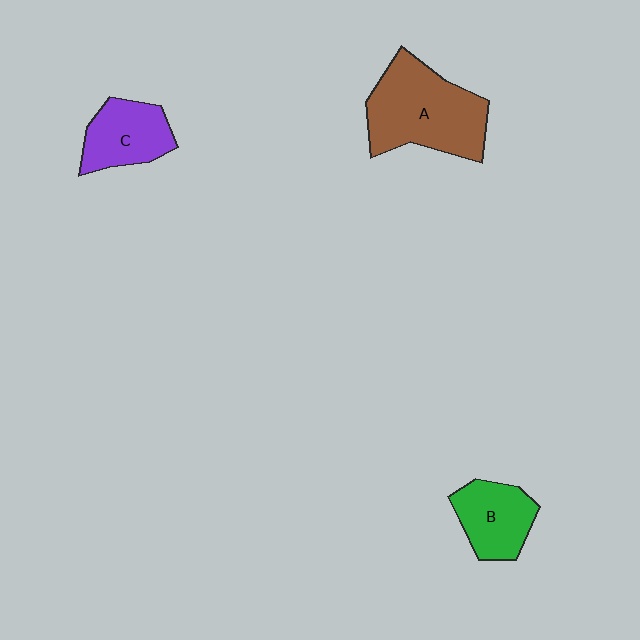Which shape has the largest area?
Shape A (brown).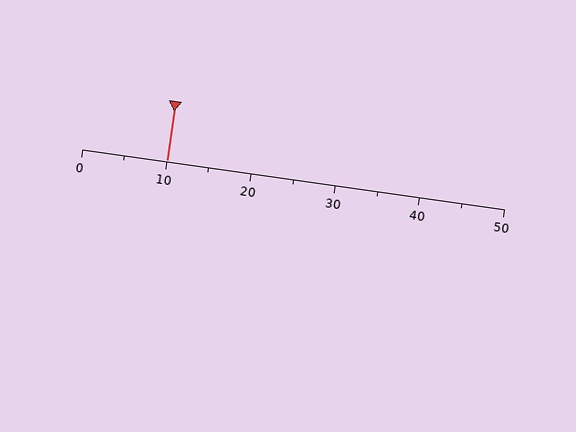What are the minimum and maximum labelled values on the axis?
The axis runs from 0 to 50.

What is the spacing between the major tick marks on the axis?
The major ticks are spaced 10 apart.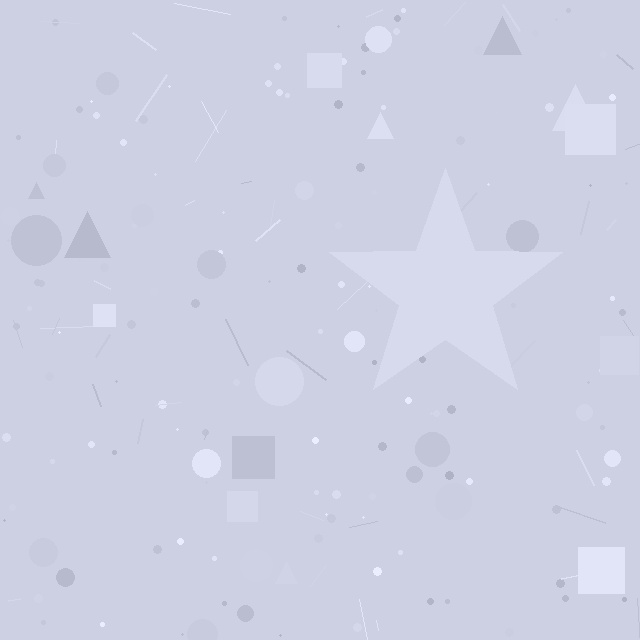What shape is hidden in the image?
A star is hidden in the image.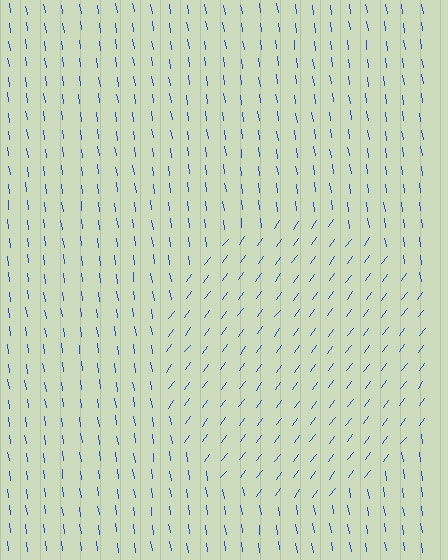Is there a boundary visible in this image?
Yes, there is a texture boundary formed by a change in line orientation.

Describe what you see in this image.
The image is filled with small blue line segments. A circle region in the image has lines oriented differently from the surrounding lines, creating a visible texture boundary.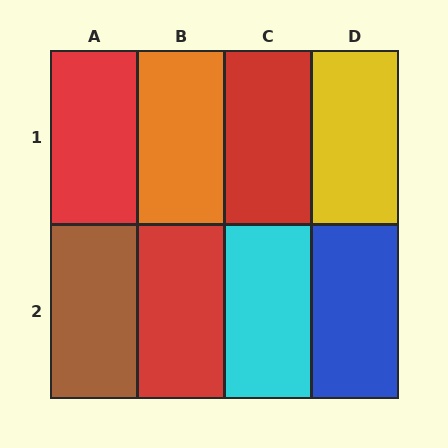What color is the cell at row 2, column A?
Brown.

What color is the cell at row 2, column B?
Red.